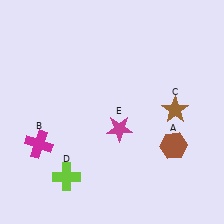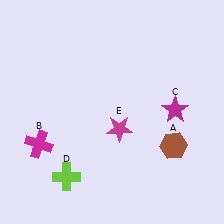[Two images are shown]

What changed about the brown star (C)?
In Image 1, C is brown. In Image 2, it changed to magenta.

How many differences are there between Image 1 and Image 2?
There is 1 difference between the two images.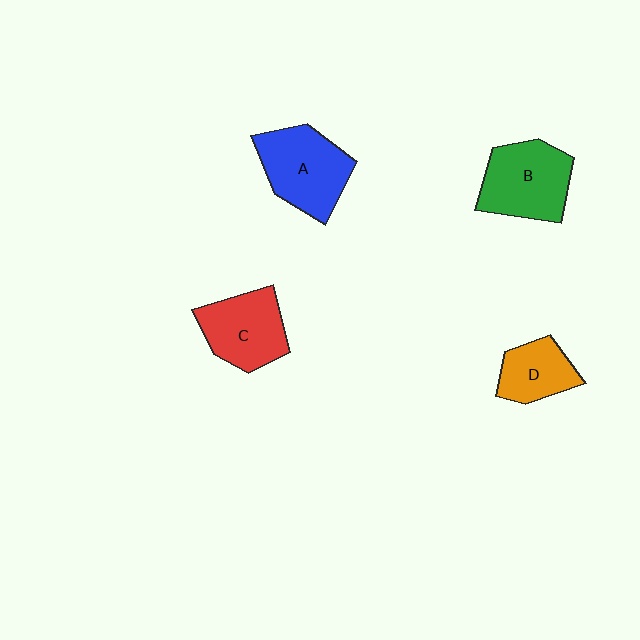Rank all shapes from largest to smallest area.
From largest to smallest: A (blue), B (green), C (red), D (orange).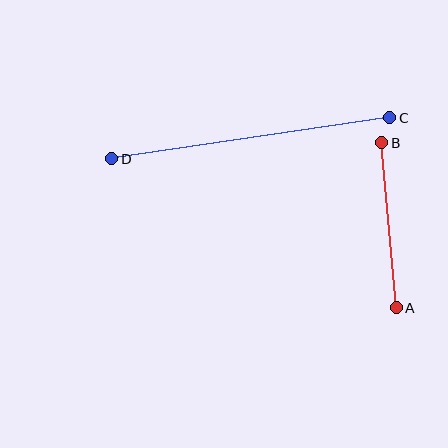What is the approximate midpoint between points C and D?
The midpoint is at approximately (251, 138) pixels.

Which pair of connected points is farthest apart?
Points C and D are farthest apart.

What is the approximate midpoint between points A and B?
The midpoint is at approximately (389, 225) pixels.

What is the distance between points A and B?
The distance is approximately 165 pixels.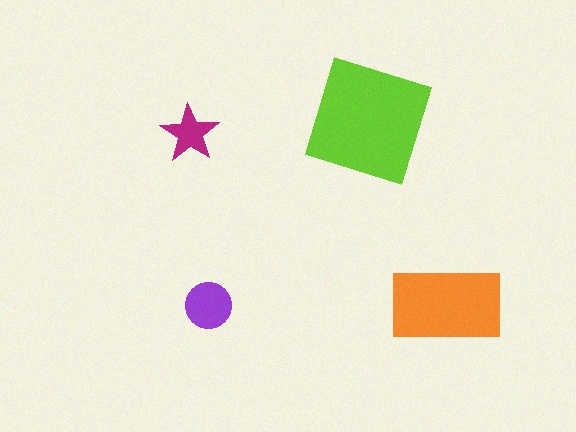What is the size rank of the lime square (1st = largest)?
1st.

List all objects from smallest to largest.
The magenta star, the purple circle, the orange rectangle, the lime square.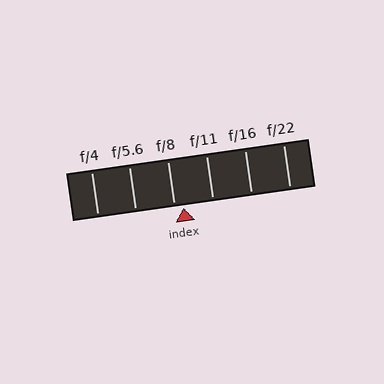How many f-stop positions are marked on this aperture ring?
There are 6 f-stop positions marked.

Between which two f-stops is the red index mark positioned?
The index mark is between f/8 and f/11.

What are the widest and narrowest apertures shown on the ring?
The widest aperture shown is f/4 and the narrowest is f/22.